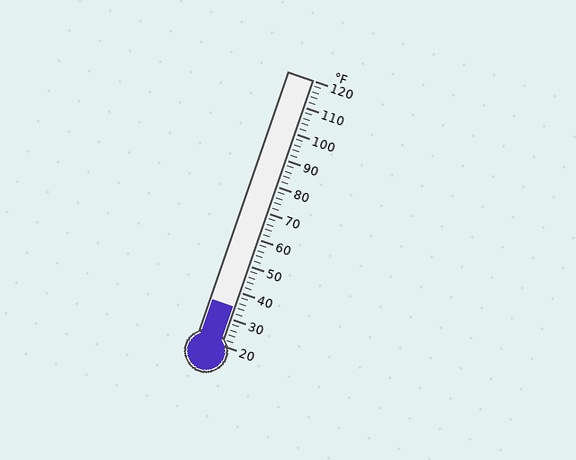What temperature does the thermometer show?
The thermometer shows approximately 34°F.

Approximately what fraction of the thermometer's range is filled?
The thermometer is filled to approximately 15% of its range.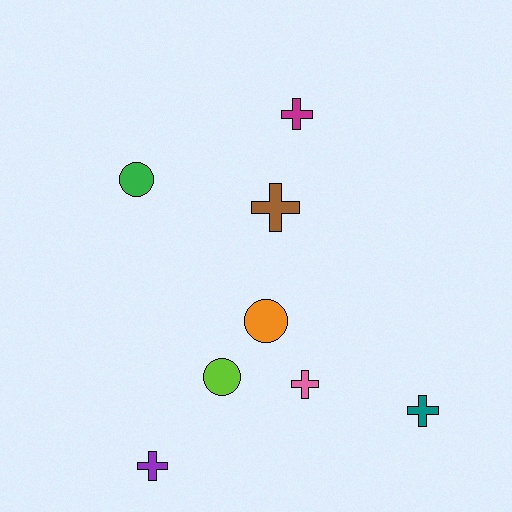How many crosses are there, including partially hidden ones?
There are 5 crosses.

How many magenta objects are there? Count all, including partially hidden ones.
There is 1 magenta object.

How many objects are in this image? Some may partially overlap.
There are 8 objects.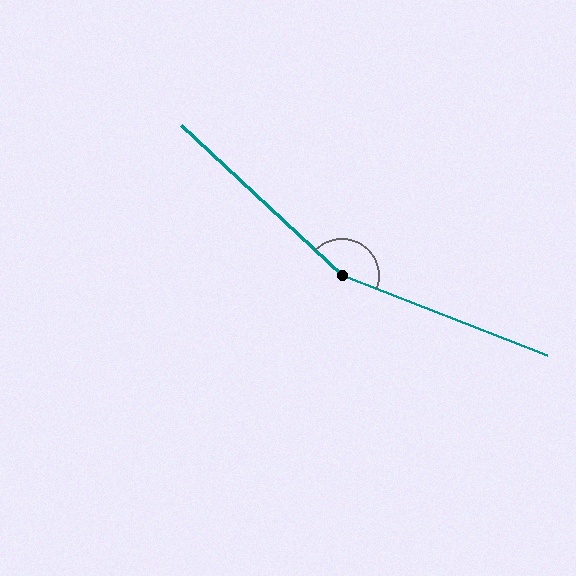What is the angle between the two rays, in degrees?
Approximately 158 degrees.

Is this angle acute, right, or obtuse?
It is obtuse.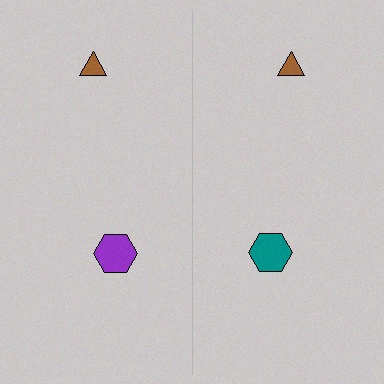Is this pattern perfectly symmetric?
No, the pattern is not perfectly symmetric. The teal hexagon on the right side breaks the symmetry — its mirror counterpart is purple.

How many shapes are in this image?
There are 4 shapes in this image.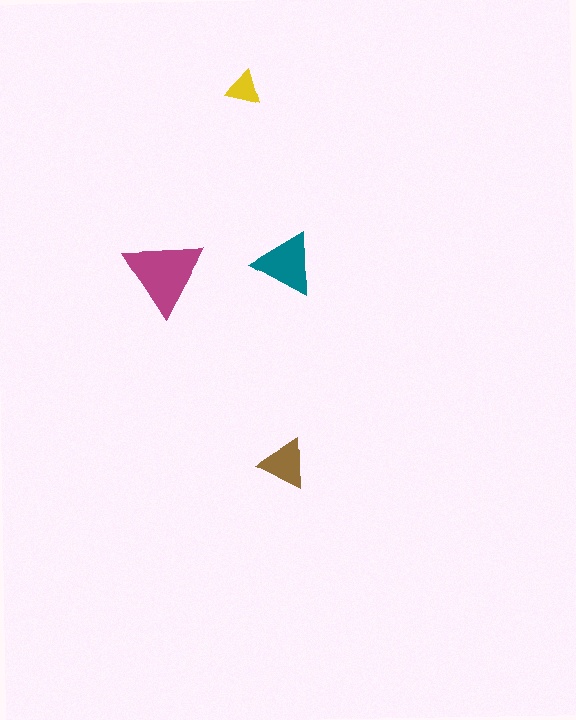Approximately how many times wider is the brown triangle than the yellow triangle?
About 1.5 times wider.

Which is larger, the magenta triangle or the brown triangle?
The magenta one.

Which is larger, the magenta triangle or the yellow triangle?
The magenta one.